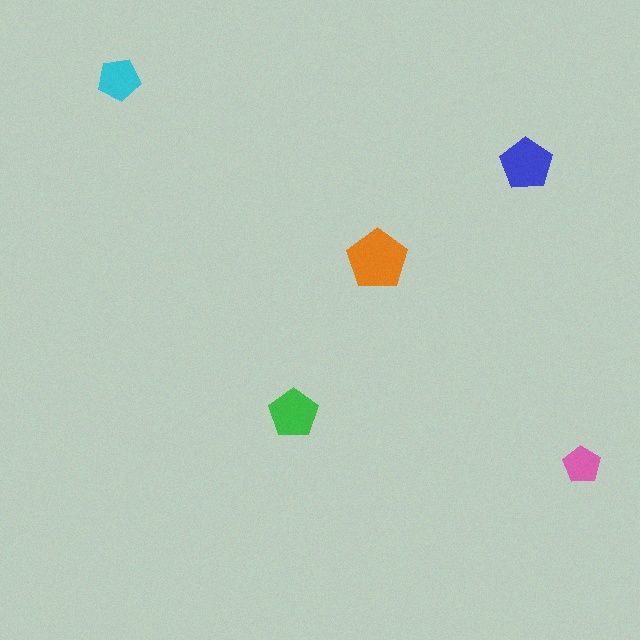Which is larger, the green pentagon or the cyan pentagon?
The green one.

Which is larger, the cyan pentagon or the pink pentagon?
The cyan one.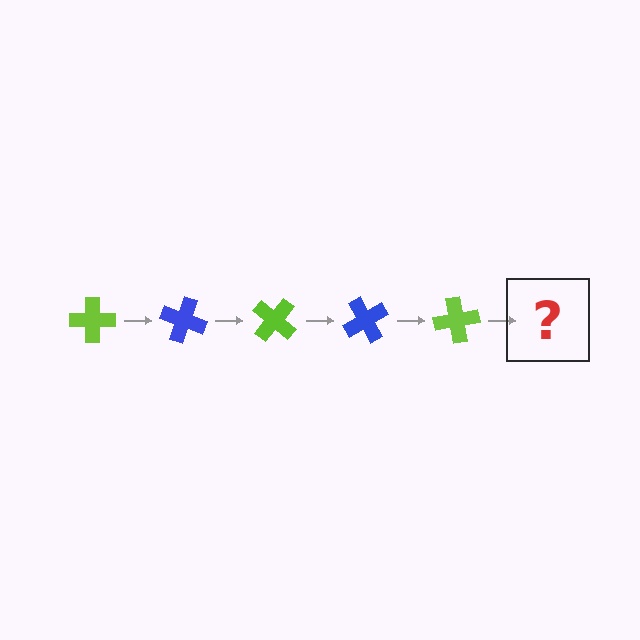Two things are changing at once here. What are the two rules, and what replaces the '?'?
The two rules are that it rotates 20 degrees each step and the color cycles through lime and blue. The '?' should be a blue cross, rotated 100 degrees from the start.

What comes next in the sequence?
The next element should be a blue cross, rotated 100 degrees from the start.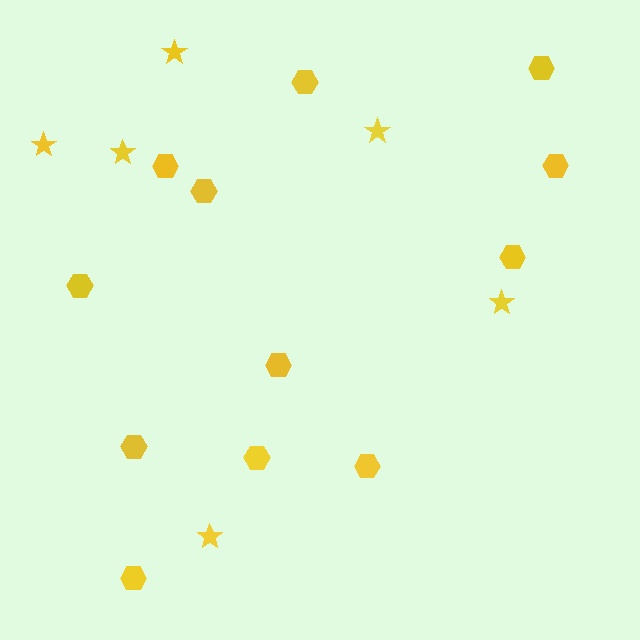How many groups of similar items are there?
There are 2 groups: one group of stars (6) and one group of hexagons (12).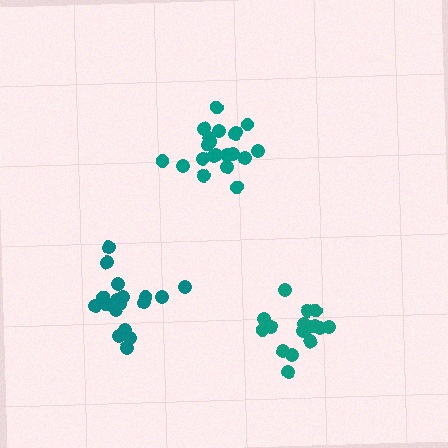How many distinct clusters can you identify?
There are 3 distinct clusters.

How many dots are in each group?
Group 1: 21 dots, Group 2: 18 dots, Group 3: 16 dots (55 total).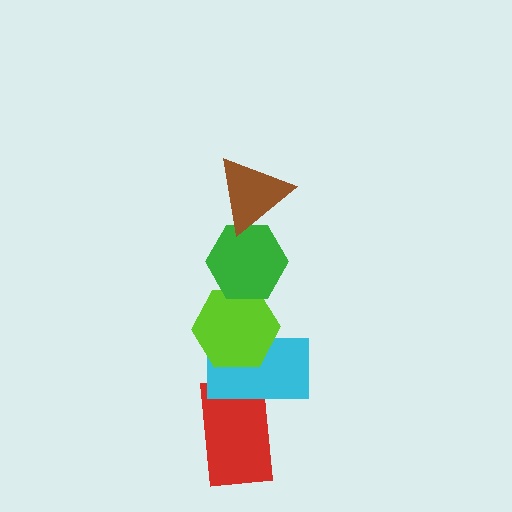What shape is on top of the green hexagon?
The brown triangle is on top of the green hexagon.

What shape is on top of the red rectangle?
The cyan rectangle is on top of the red rectangle.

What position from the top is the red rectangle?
The red rectangle is 5th from the top.